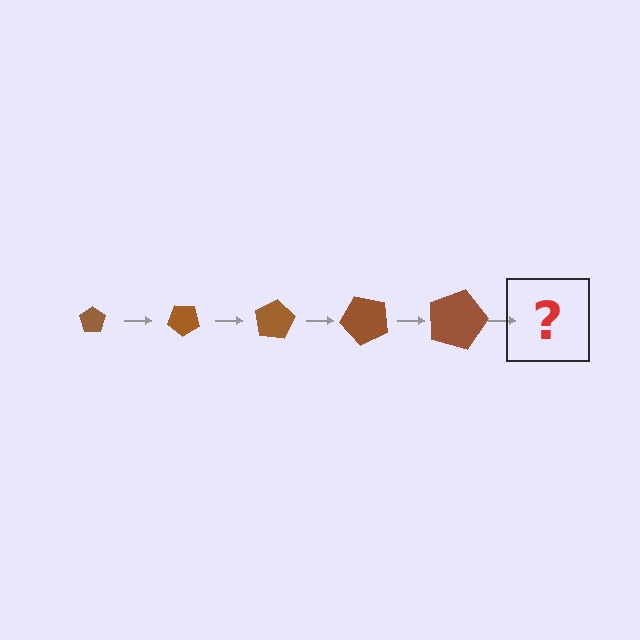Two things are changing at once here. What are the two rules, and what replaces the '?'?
The two rules are that the pentagon grows larger each step and it rotates 40 degrees each step. The '?' should be a pentagon, larger than the previous one and rotated 200 degrees from the start.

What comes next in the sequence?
The next element should be a pentagon, larger than the previous one and rotated 200 degrees from the start.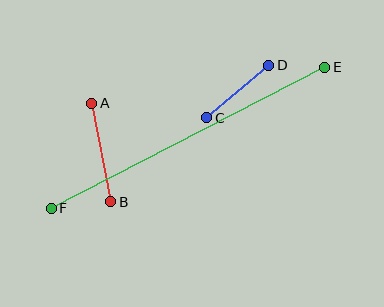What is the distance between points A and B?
The distance is approximately 100 pixels.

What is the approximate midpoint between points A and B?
The midpoint is at approximately (101, 152) pixels.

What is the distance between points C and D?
The distance is approximately 81 pixels.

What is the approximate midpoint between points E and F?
The midpoint is at approximately (188, 138) pixels.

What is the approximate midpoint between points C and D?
The midpoint is at approximately (238, 92) pixels.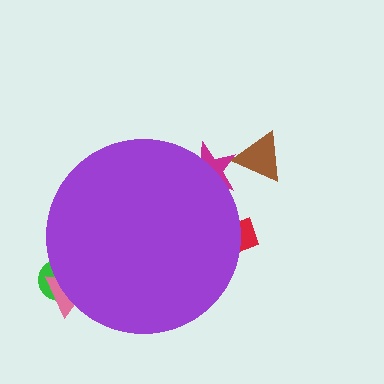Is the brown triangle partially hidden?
No, the brown triangle is fully visible.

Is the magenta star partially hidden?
Yes, the magenta star is partially hidden behind the purple circle.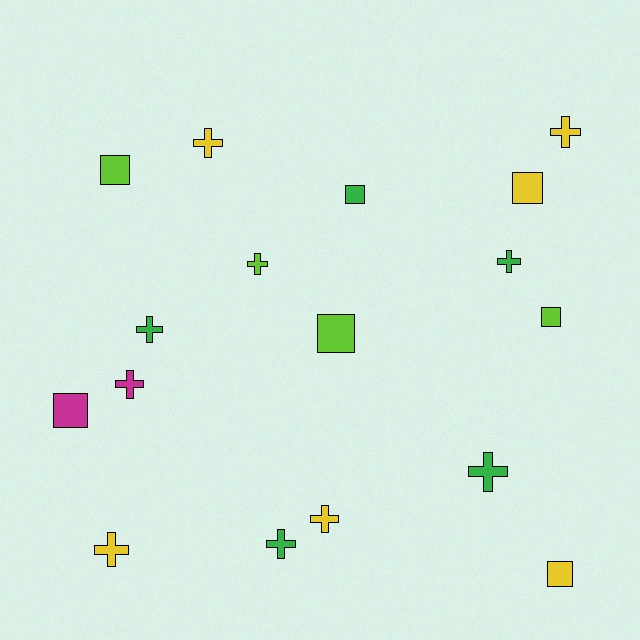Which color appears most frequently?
Yellow, with 6 objects.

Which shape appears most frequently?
Cross, with 10 objects.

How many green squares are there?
There is 1 green square.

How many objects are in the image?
There are 17 objects.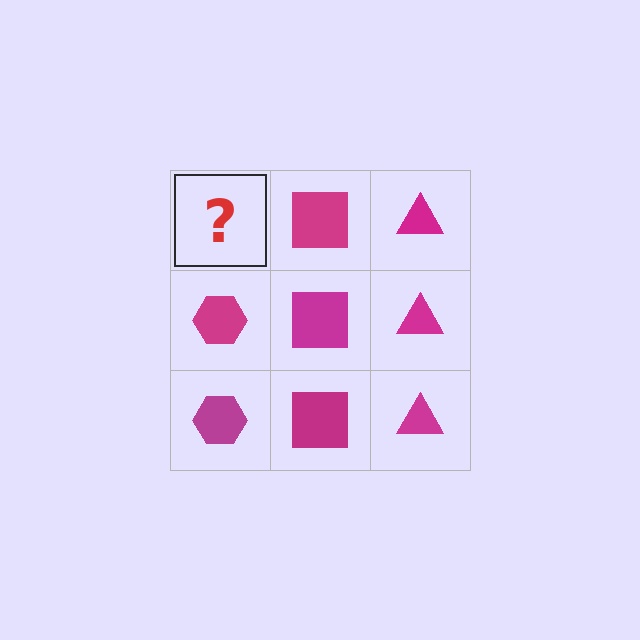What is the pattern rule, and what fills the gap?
The rule is that each column has a consistent shape. The gap should be filled with a magenta hexagon.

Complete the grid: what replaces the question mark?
The question mark should be replaced with a magenta hexagon.